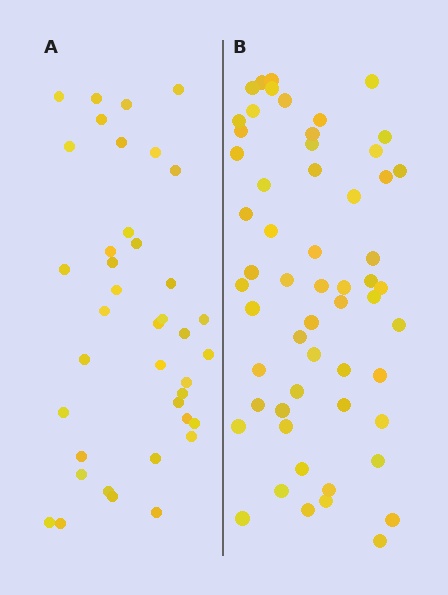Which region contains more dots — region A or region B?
Region B (the right region) has more dots.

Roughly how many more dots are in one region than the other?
Region B has approximately 20 more dots than region A.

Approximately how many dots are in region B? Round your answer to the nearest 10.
About 60 dots. (The exact count is 57, which rounds to 60.)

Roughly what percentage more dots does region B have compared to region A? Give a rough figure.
About 45% more.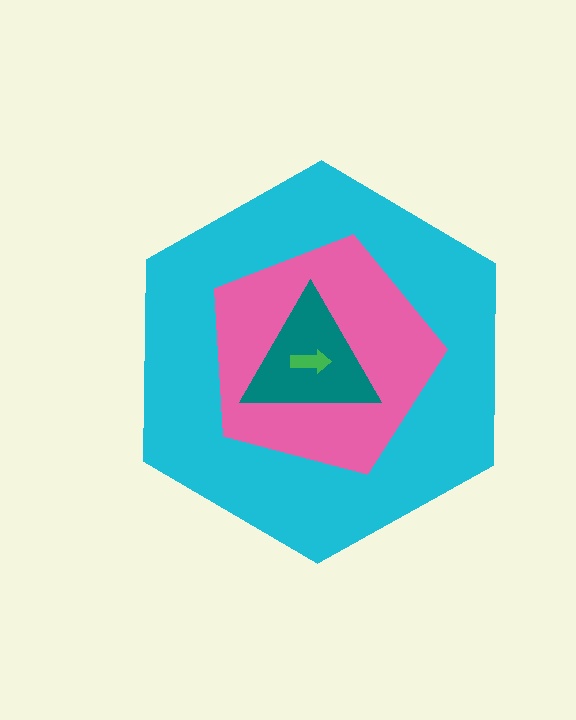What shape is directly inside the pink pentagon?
The teal triangle.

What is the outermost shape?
The cyan hexagon.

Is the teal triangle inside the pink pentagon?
Yes.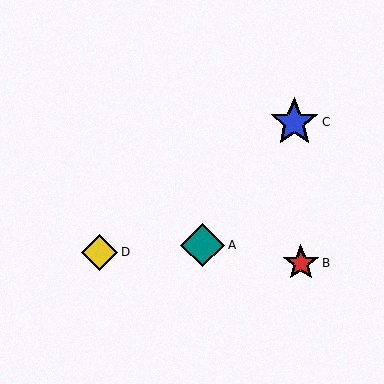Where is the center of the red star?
The center of the red star is at (301, 263).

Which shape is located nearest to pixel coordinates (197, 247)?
The teal diamond (labeled A) at (203, 245) is nearest to that location.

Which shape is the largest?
The blue star (labeled C) is the largest.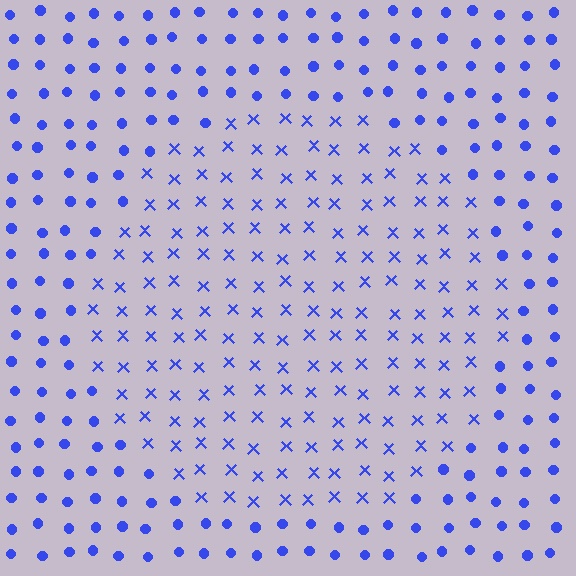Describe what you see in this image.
The image is filled with small blue elements arranged in a uniform grid. A circle-shaped region contains X marks, while the surrounding area contains circles. The boundary is defined purely by the change in element shape.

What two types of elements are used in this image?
The image uses X marks inside the circle region and circles outside it.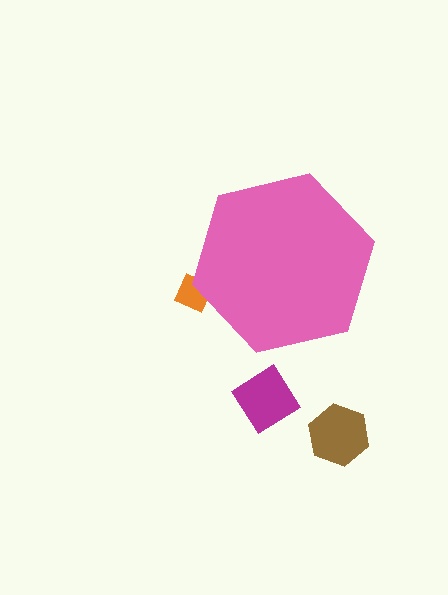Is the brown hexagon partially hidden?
No, the brown hexagon is fully visible.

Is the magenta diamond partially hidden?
No, the magenta diamond is fully visible.